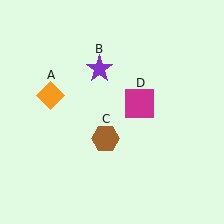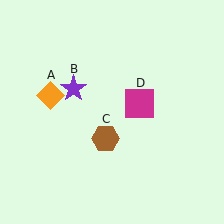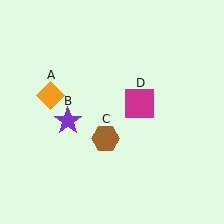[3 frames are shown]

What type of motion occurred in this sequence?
The purple star (object B) rotated counterclockwise around the center of the scene.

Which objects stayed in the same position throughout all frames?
Orange diamond (object A) and brown hexagon (object C) and magenta square (object D) remained stationary.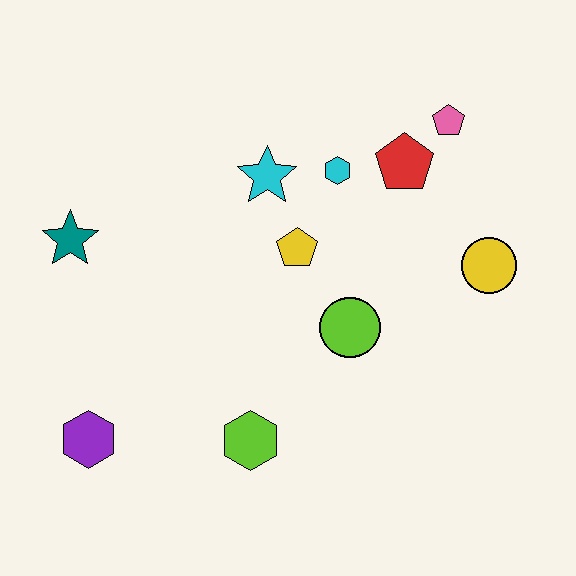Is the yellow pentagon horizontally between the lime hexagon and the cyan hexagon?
Yes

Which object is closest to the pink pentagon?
The red pentagon is closest to the pink pentagon.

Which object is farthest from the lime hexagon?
The pink pentagon is farthest from the lime hexagon.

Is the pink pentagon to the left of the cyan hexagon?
No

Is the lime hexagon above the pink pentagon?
No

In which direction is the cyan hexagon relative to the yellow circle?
The cyan hexagon is to the left of the yellow circle.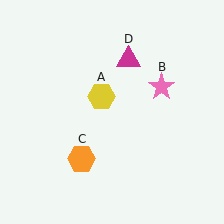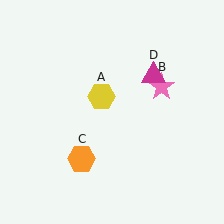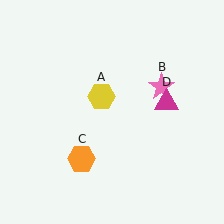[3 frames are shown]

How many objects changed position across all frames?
1 object changed position: magenta triangle (object D).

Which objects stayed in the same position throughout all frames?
Yellow hexagon (object A) and pink star (object B) and orange hexagon (object C) remained stationary.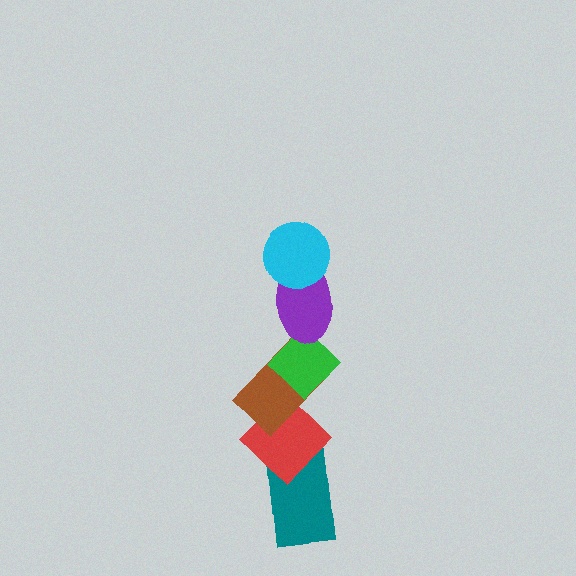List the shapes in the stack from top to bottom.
From top to bottom: the cyan circle, the purple ellipse, the green diamond, the brown rectangle, the red diamond, the teal rectangle.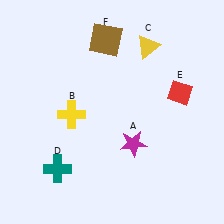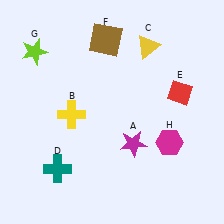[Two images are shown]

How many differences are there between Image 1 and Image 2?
There are 2 differences between the two images.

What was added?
A lime star (G), a magenta hexagon (H) were added in Image 2.